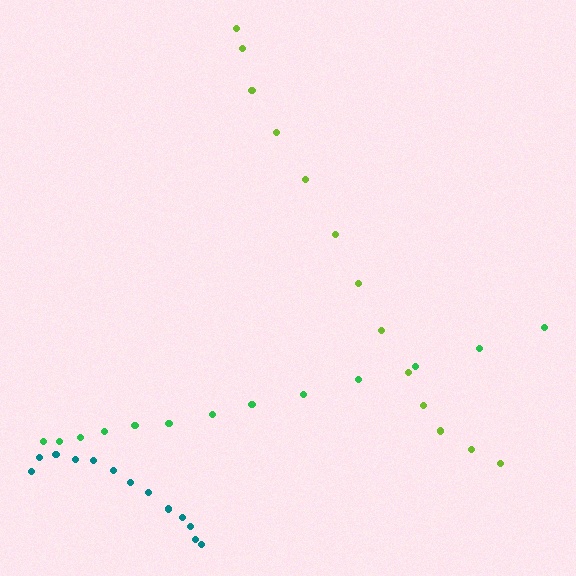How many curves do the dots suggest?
There are 3 distinct paths.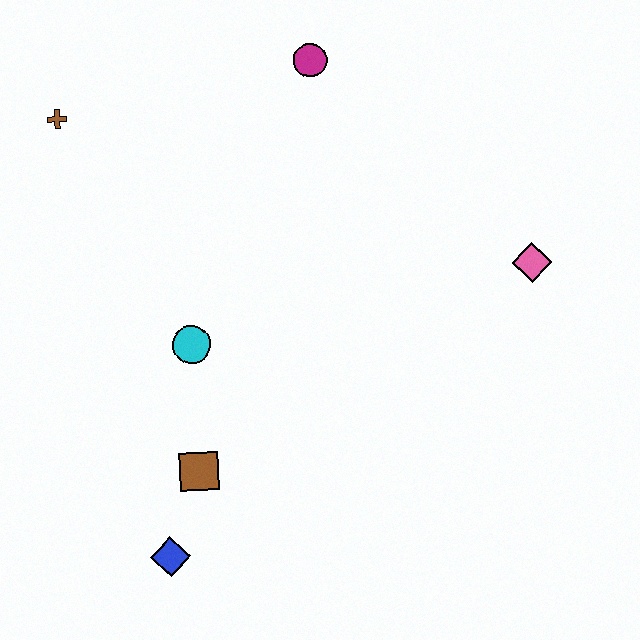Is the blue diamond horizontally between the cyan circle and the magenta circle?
No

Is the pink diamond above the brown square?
Yes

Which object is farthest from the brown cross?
The pink diamond is farthest from the brown cross.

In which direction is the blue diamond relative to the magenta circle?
The blue diamond is below the magenta circle.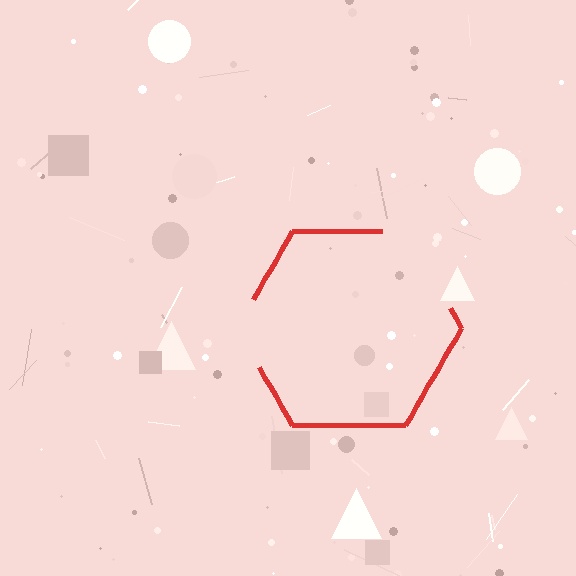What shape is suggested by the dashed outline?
The dashed outline suggests a hexagon.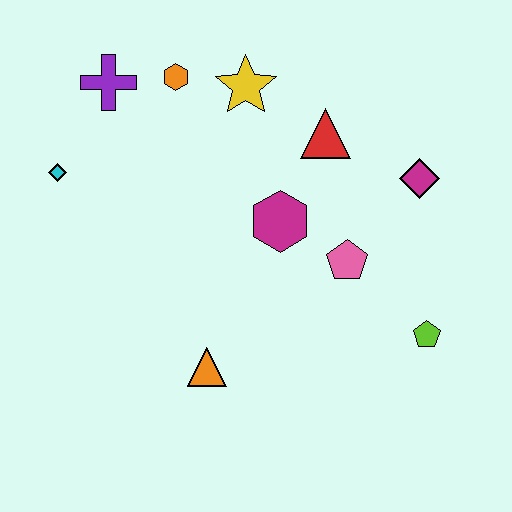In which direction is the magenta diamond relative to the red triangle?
The magenta diamond is to the right of the red triangle.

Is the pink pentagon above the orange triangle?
Yes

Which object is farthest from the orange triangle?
The purple cross is farthest from the orange triangle.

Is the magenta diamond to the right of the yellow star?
Yes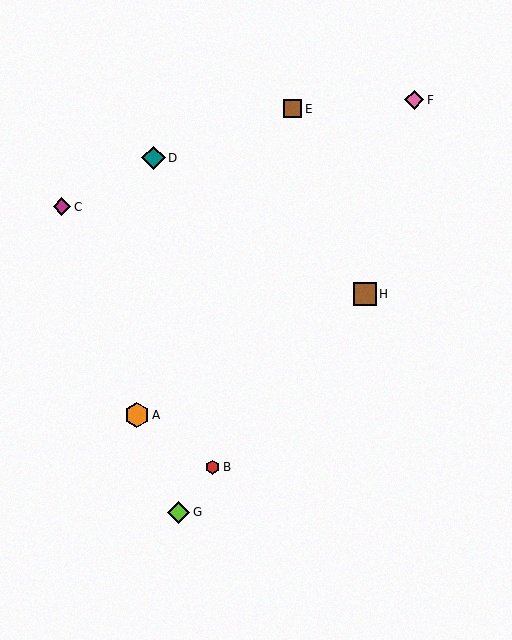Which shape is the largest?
The orange hexagon (labeled A) is the largest.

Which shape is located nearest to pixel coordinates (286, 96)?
The brown square (labeled E) at (293, 109) is nearest to that location.